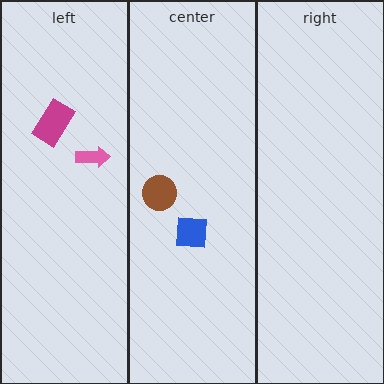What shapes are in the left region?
The pink arrow, the magenta rectangle.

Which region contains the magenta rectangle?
The left region.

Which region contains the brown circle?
The center region.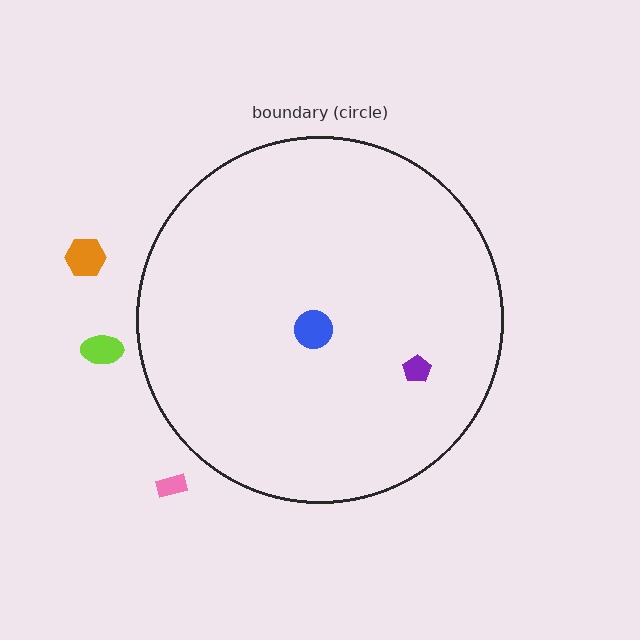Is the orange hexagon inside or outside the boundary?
Outside.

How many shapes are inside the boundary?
2 inside, 3 outside.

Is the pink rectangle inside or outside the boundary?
Outside.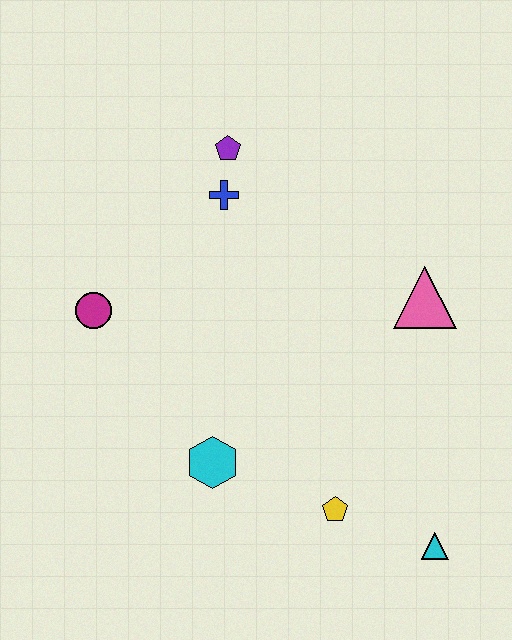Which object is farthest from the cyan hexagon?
The purple pentagon is farthest from the cyan hexagon.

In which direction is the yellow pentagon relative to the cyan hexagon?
The yellow pentagon is to the right of the cyan hexagon.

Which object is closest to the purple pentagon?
The blue cross is closest to the purple pentagon.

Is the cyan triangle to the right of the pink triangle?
Yes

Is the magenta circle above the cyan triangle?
Yes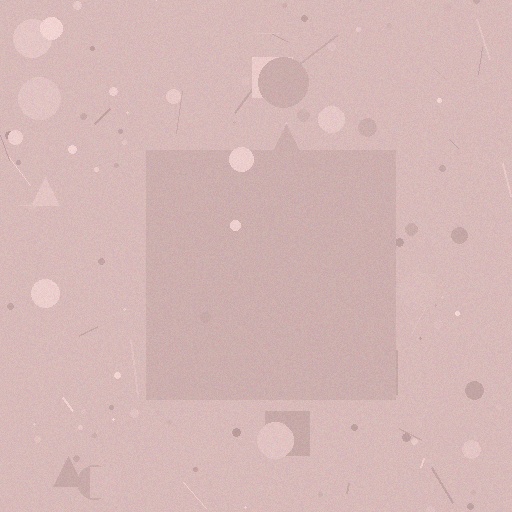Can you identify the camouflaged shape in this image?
The camouflaged shape is a square.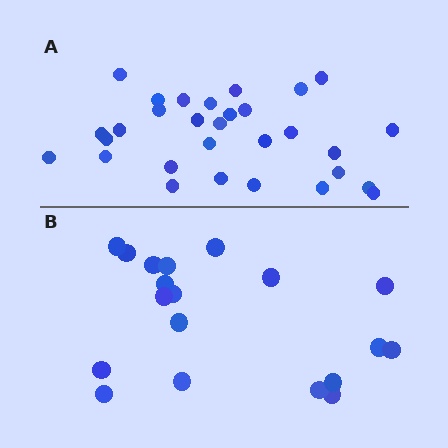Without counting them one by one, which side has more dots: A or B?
Region A (the top region) has more dots.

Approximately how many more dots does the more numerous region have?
Region A has roughly 12 or so more dots than region B.